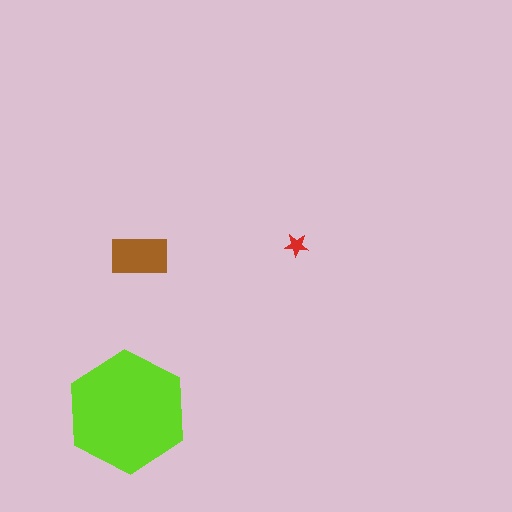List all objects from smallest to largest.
The red star, the brown rectangle, the lime hexagon.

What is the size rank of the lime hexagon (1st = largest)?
1st.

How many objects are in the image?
There are 3 objects in the image.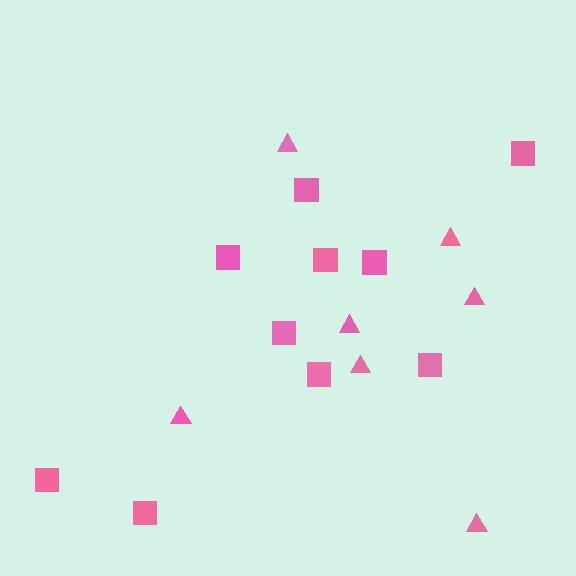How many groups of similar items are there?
There are 2 groups: one group of triangles (7) and one group of squares (10).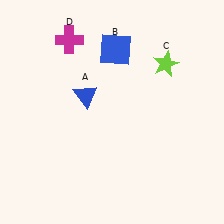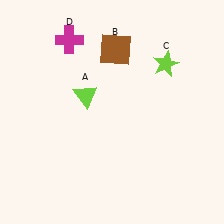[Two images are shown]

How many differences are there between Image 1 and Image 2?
There are 2 differences between the two images.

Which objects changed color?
A changed from blue to lime. B changed from blue to brown.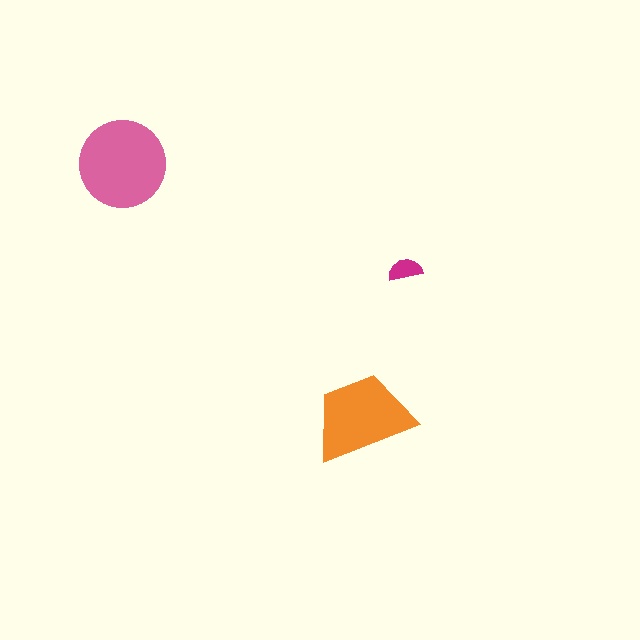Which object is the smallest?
The magenta semicircle.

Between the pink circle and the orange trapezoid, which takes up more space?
The pink circle.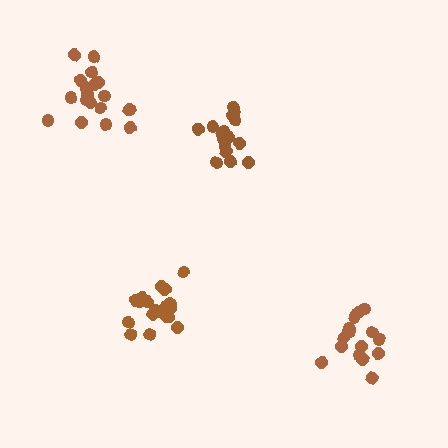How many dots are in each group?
Group 1: 16 dots, Group 2: 21 dots, Group 3: 17 dots, Group 4: 19 dots (73 total).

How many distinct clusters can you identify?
There are 4 distinct clusters.